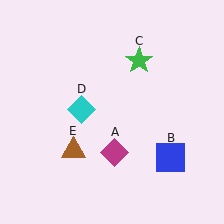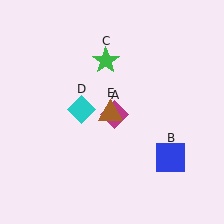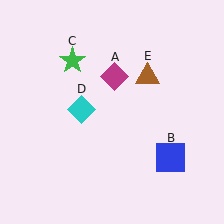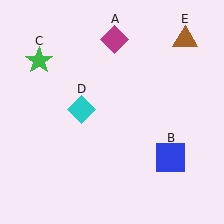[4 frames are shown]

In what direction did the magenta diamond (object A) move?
The magenta diamond (object A) moved up.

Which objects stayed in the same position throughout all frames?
Blue square (object B) and cyan diamond (object D) remained stationary.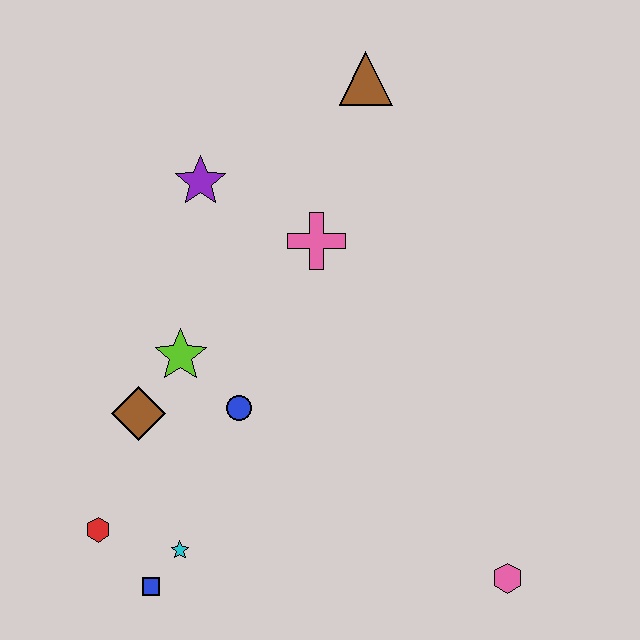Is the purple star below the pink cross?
No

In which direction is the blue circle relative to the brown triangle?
The blue circle is below the brown triangle.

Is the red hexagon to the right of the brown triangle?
No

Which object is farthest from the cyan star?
The brown triangle is farthest from the cyan star.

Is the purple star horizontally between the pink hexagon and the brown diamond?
Yes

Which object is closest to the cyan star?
The blue square is closest to the cyan star.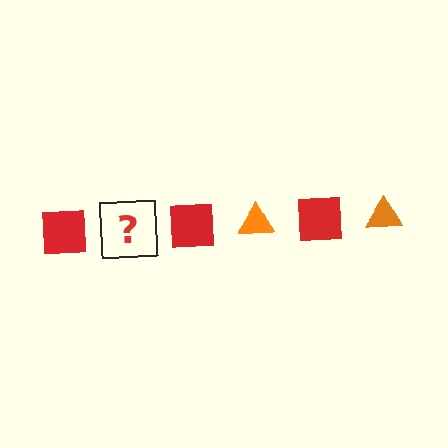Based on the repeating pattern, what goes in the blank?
The blank should be an orange triangle.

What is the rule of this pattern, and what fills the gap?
The rule is that the pattern alternates between red square and orange triangle. The gap should be filled with an orange triangle.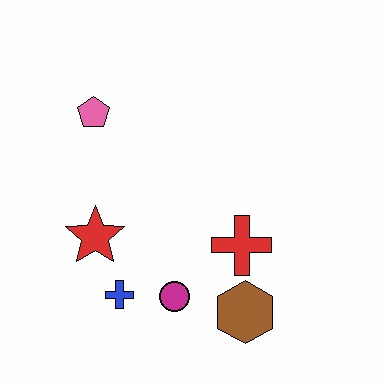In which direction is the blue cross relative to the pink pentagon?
The blue cross is below the pink pentagon.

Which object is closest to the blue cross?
The magenta circle is closest to the blue cross.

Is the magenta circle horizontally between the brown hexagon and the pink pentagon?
Yes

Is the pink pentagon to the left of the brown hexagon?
Yes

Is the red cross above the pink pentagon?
No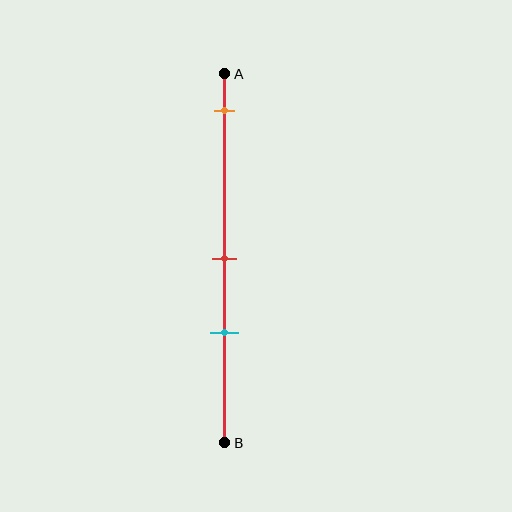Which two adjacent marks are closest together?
The red and cyan marks are the closest adjacent pair.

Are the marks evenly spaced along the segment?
No, the marks are not evenly spaced.